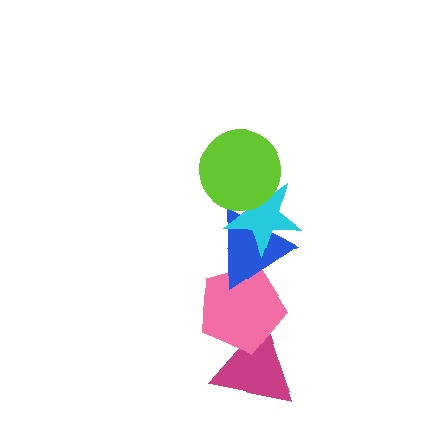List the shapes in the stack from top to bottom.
From top to bottom: the lime circle, the cyan star, the blue triangle, the pink pentagon, the magenta triangle.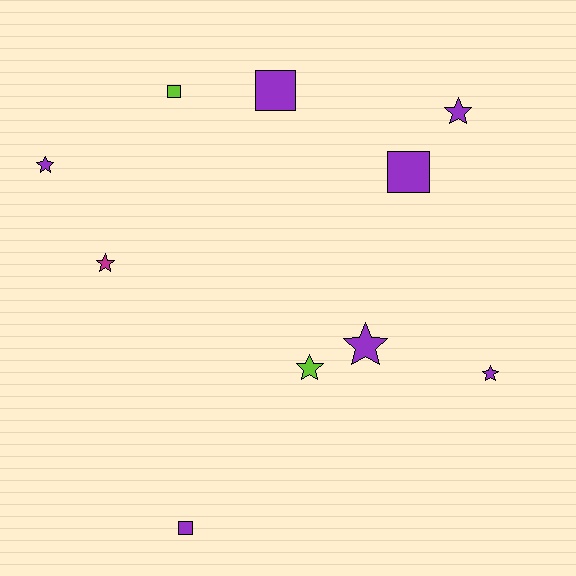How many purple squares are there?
There are 3 purple squares.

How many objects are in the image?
There are 10 objects.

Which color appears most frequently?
Purple, with 7 objects.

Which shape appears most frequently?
Star, with 6 objects.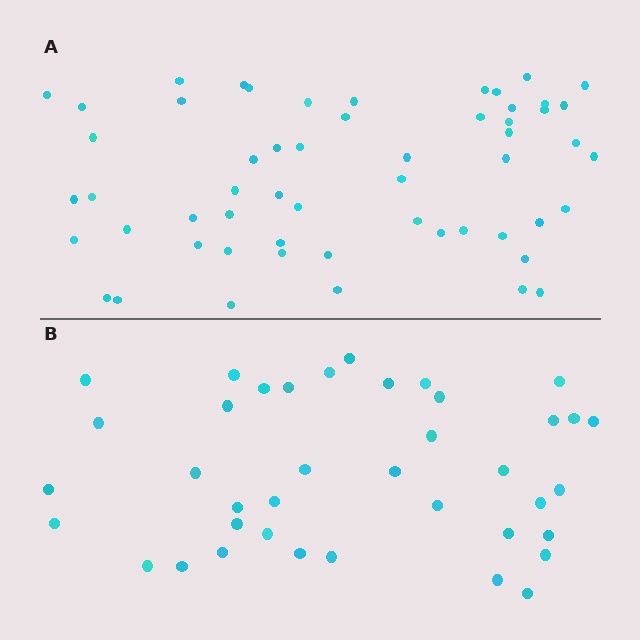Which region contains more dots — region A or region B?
Region A (the top region) has more dots.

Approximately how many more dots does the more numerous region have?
Region A has approximately 15 more dots than region B.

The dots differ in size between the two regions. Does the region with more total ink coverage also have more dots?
No. Region B has more total ink coverage because its dots are larger, but region A actually contains more individual dots. Total area can be misleading — the number of items is what matters here.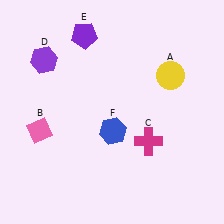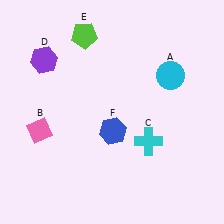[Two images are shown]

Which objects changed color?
A changed from yellow to cyan. C changed from magenta to cyan. E changed from purple to lime.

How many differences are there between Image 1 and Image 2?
There are 3 differences between the two images.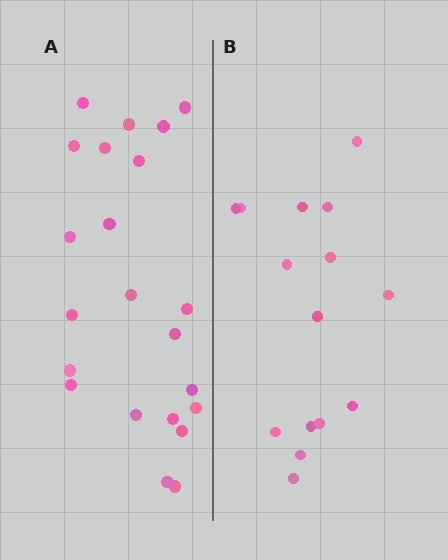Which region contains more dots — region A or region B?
Region A (the left region) has more dots.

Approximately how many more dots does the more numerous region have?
Region A has roughly 8 or so more dots than region B.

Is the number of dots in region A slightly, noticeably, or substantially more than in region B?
Region A has substantially more. The ratio is roughly 1.5 to 1.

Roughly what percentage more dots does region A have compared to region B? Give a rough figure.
About 45% more.